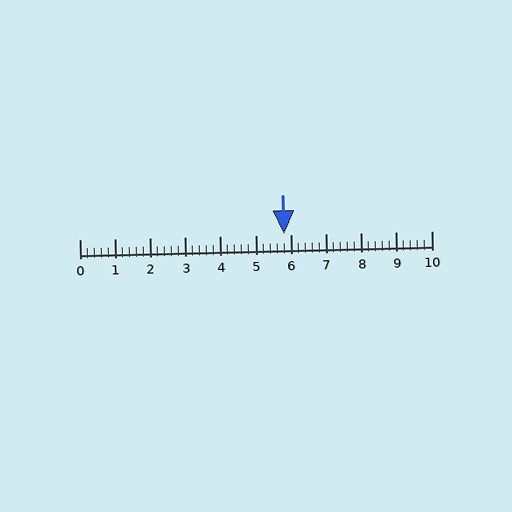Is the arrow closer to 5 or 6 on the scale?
The arrow is closer to 6.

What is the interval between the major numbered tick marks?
The major tick marks are spaced 1 units apart.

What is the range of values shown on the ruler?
The ruler shows values from 0 to 10.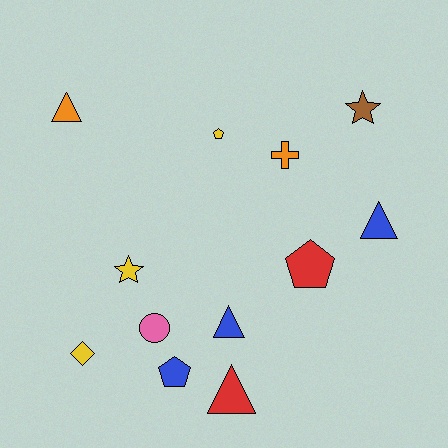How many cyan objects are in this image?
There are no cyan objects.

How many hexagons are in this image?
There are no hexagons.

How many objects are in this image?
There are 12 objects.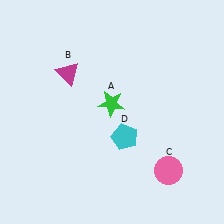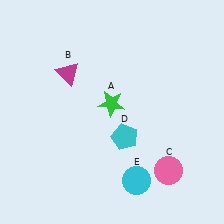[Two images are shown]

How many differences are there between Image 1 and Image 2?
There is 1 difference between the two images.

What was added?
A cyan circle (E) was added in Image 2.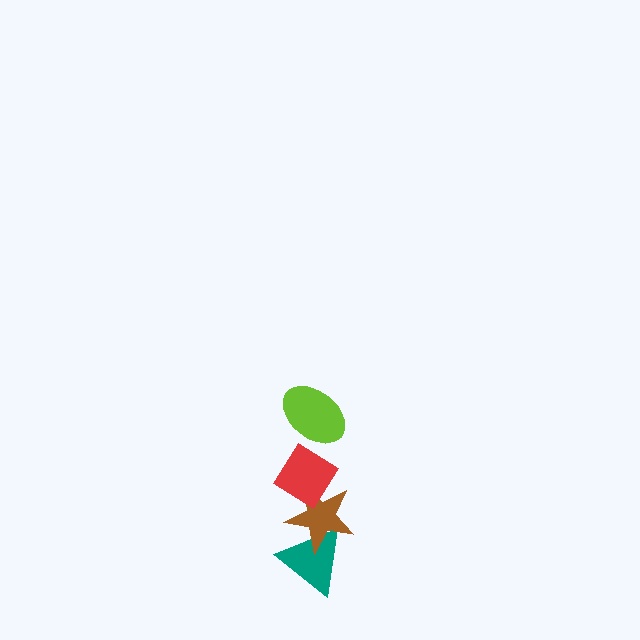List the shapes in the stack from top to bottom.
From top to bottom: the lime ellipse, the red diamond, the brown star, the teal triangle.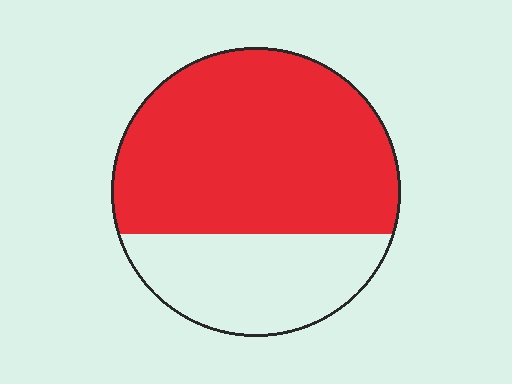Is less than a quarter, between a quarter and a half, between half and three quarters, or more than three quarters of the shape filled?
Between half and three quarters.